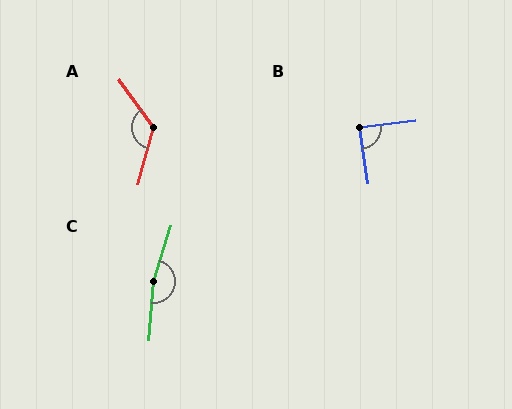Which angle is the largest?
C, at approximately 168 degrees.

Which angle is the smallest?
B, at approximately 88 degrees.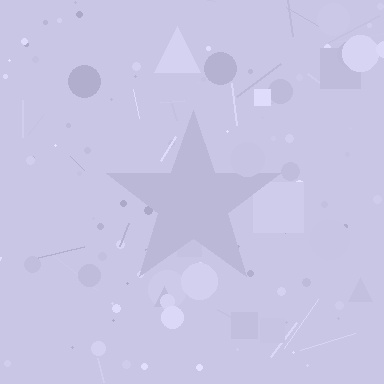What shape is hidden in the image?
A star is hidden in the image.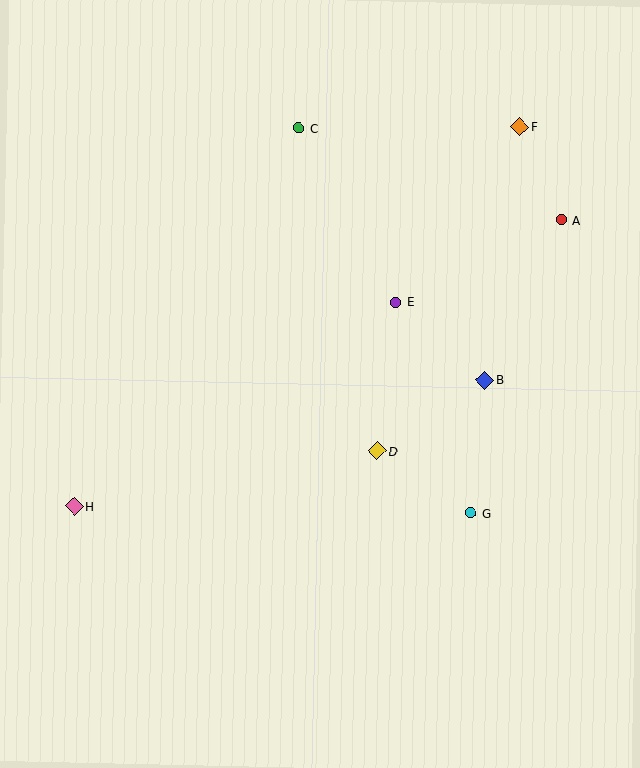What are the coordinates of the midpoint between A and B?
The midpoint between A and B is at (523, 300).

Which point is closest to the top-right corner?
Point F is closest to the top-right corner.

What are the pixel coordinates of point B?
Point B is at (485, 380).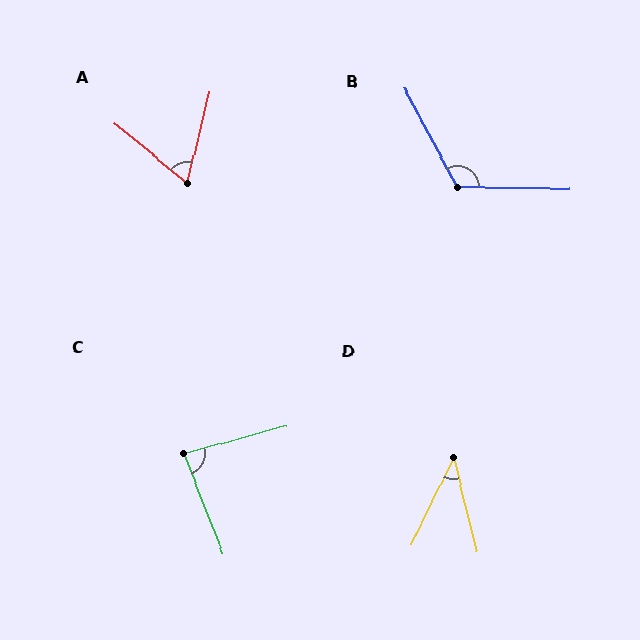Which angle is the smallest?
D, at approximately 40 degrees.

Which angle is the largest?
B, at approximately 118 degrees.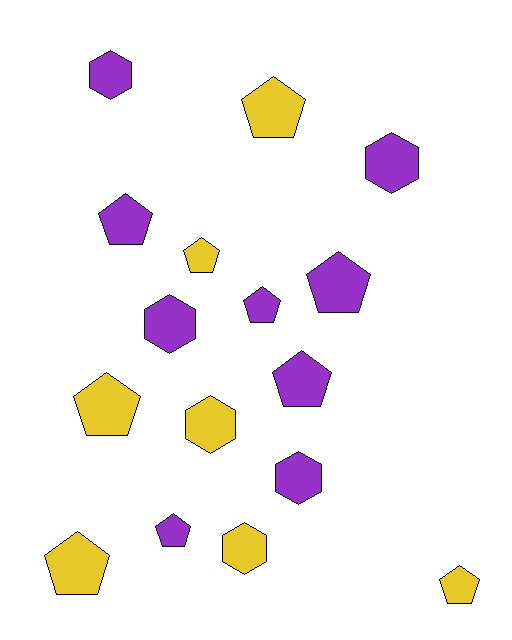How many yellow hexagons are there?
There are 2 yellow hexagons.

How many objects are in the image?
There are 16 objects.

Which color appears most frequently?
Purple, with 9 objects.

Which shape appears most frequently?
Pentagon, with 10 objects.